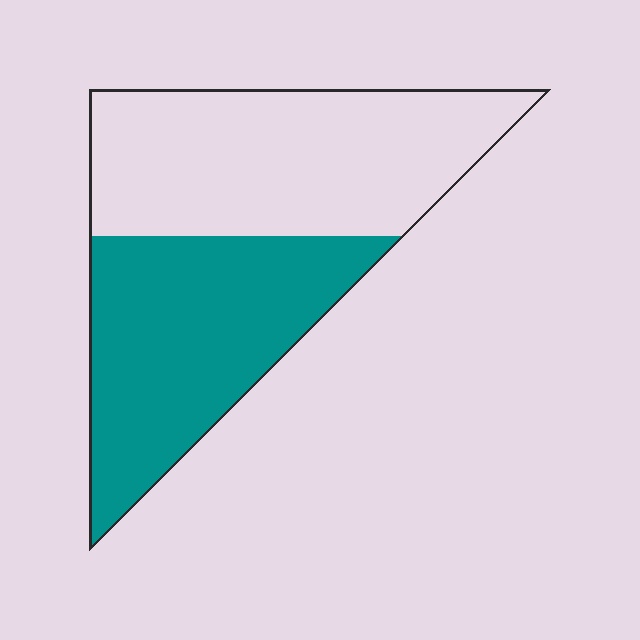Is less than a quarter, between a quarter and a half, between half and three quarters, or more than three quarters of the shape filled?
Between a quarter and a half.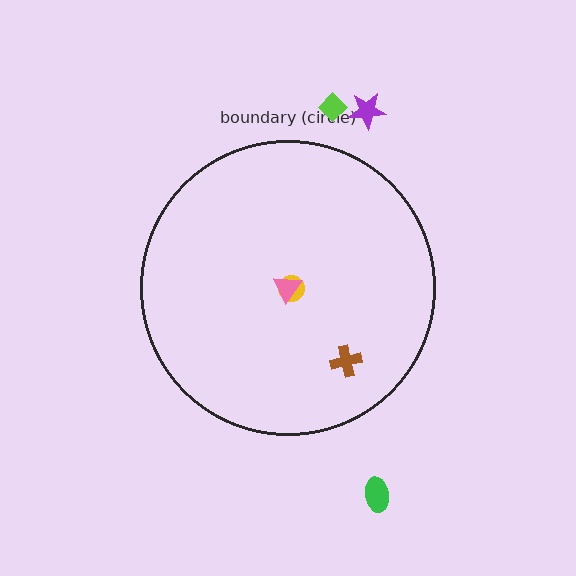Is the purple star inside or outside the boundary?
Outside.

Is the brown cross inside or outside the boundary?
Inside.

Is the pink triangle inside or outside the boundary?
Inside.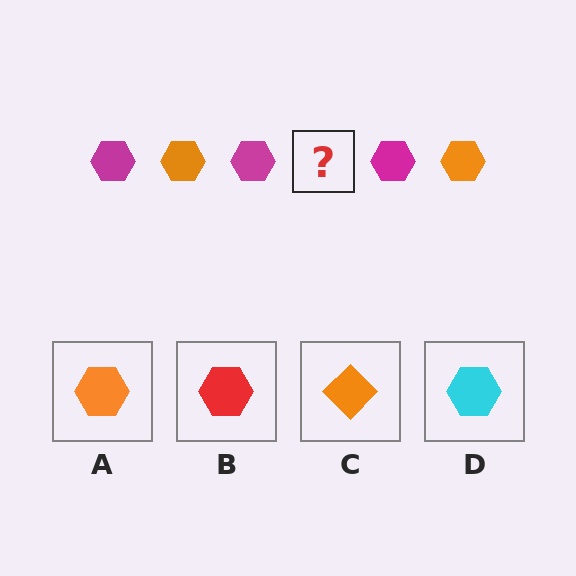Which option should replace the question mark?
Option A.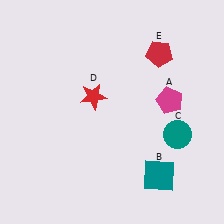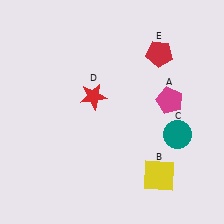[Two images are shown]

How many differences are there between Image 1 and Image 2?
There is 1 difference between the two images.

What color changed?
The square (B) changed from teal in Image 1 to yellow in Image 2.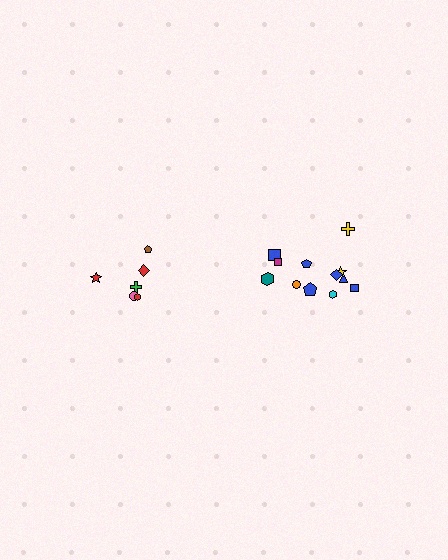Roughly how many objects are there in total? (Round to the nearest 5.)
Roughly 20 objects in total.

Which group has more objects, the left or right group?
The right group.